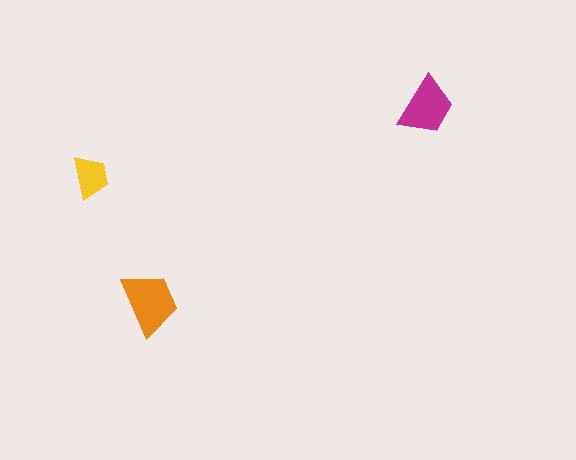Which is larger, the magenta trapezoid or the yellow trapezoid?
The magenta one.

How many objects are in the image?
There are 3 objects in the image.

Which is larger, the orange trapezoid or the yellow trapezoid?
The orange one.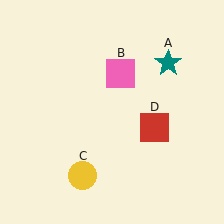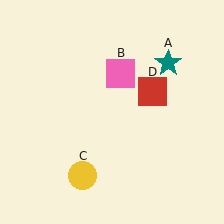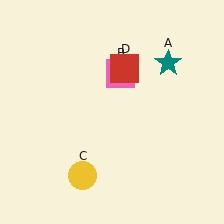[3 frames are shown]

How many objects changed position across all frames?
1 object changed position: red square (object D).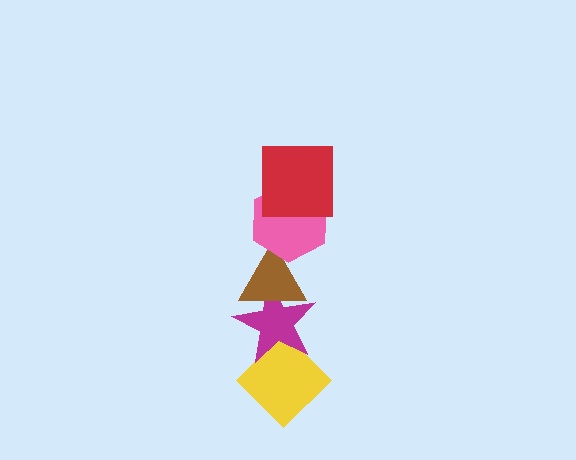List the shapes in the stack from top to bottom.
From top to bottom: the red square, the pink hexagon, the brown triangle, the magenta star, the yellow diamond.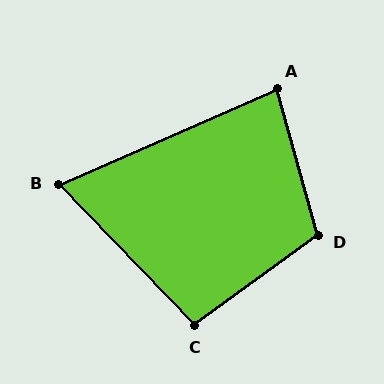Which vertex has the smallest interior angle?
B, at approximately 70 degrees.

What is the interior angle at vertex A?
Approximately 82 degrees (acute).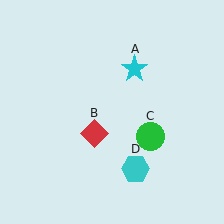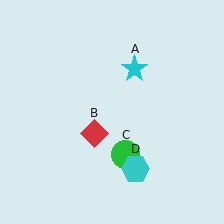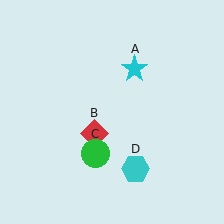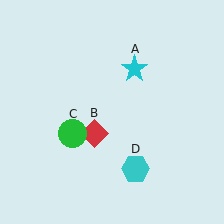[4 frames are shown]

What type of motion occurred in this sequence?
The green circle (object C) rotated clockwise around the center of the scene.